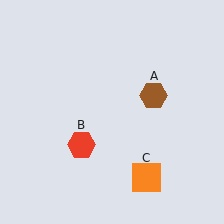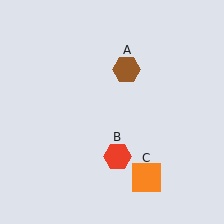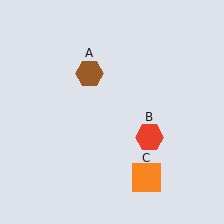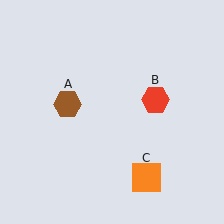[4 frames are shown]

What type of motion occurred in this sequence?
The brown hexagon (object A), red hexagon (object B) rotated counterclockwise around the center of the scene.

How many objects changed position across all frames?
2 objects changed position: brown hexagon (object A), red hexagon (object B).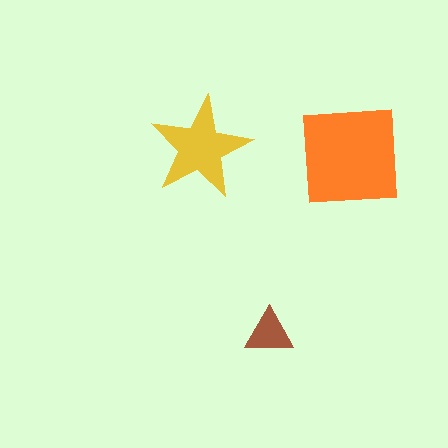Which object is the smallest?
The brown triangle.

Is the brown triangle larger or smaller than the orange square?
Smaller.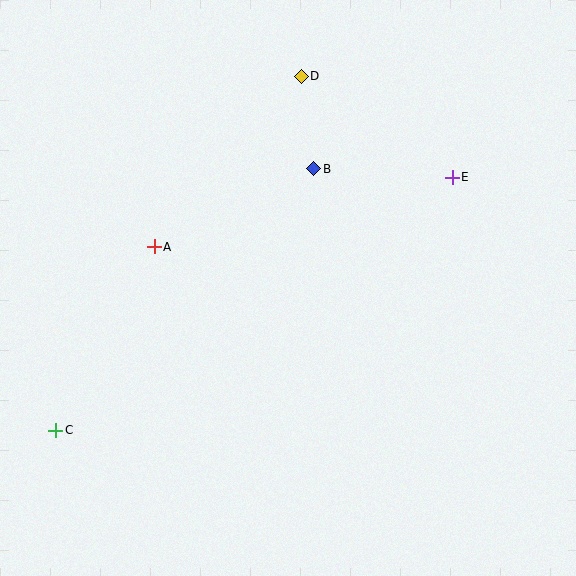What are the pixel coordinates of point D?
Point D is at (301, 76).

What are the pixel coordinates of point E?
Point E is at (452, 177).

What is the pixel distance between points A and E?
The distance between A and E is 306 pixels.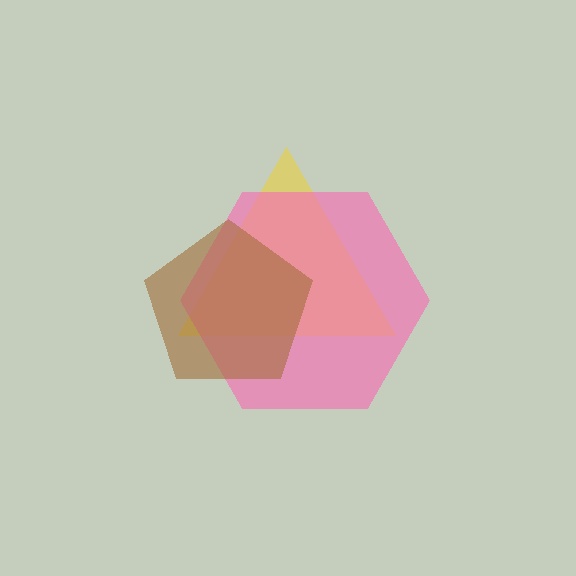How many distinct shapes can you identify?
There are 3 distinct shapes: a yellow triangle, a pink hexagon, a brown pentagon.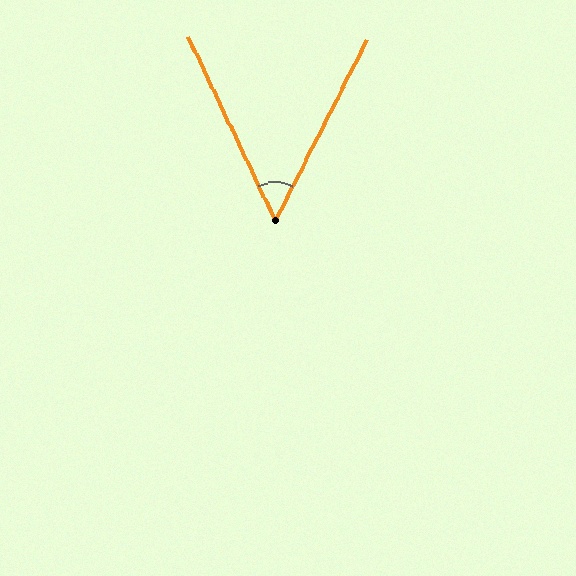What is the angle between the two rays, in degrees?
Approximately 52 degrees.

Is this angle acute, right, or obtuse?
It is acute.